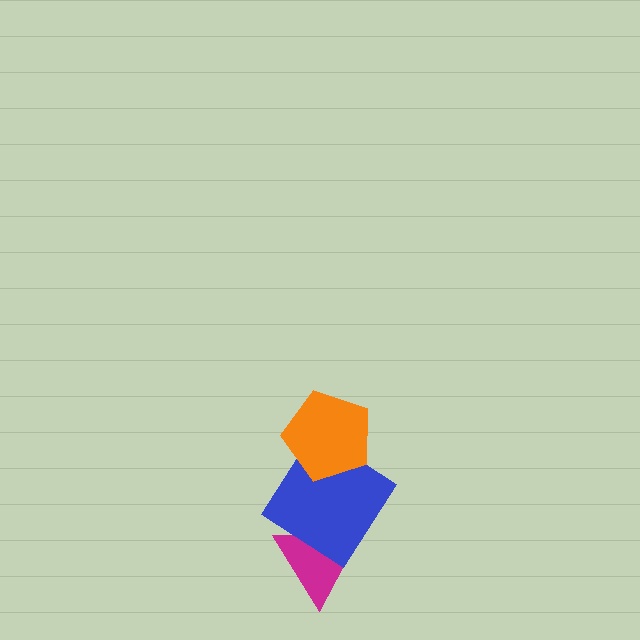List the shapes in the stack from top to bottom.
From top to bottom: the orange pentagon, the blue diamond, the magenta triangle.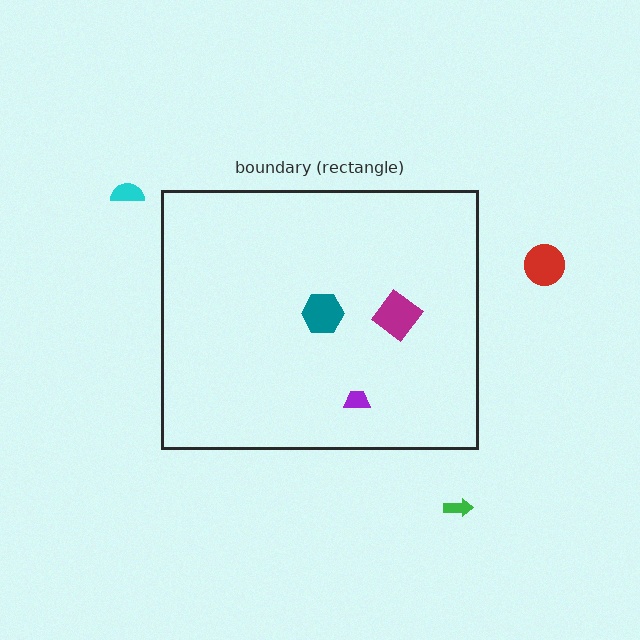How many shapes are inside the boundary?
3 inside, 3 outside.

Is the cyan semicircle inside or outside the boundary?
Outside.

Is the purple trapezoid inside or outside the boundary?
Inside.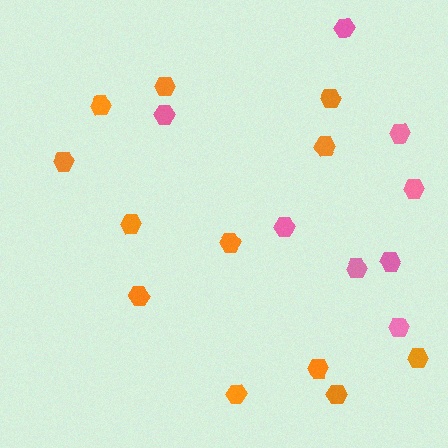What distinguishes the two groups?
There are 2 groups: one group of pink hexagons (8) and one group of orange hexagons (12).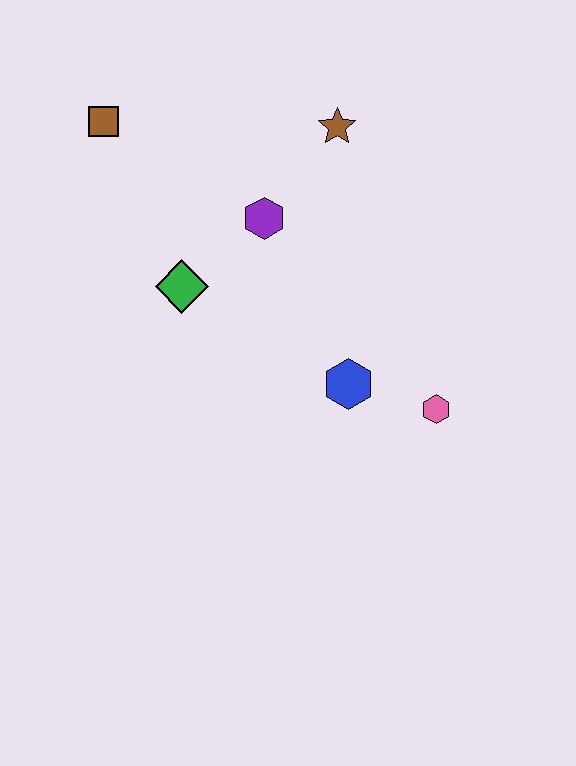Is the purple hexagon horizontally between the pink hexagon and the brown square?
Yes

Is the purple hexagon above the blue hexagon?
Yes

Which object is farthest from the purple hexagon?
The pink hexagon is farthest from the purple hexagon.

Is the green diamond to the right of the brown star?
No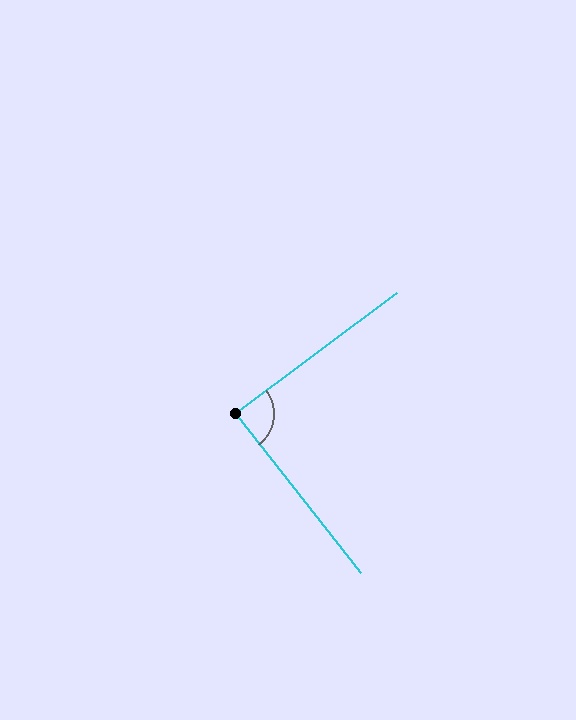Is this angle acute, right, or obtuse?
It is approximately a right angle.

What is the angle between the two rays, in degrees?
Approximately 88 degrees.